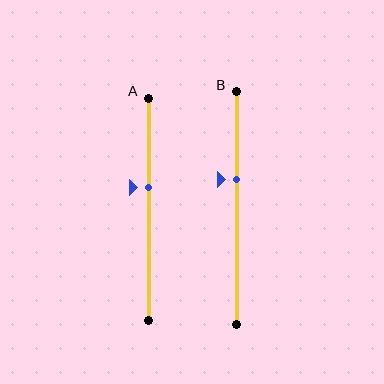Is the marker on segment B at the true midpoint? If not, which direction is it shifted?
No, the marker on segment B is shifted upward by about 12% of the segment length.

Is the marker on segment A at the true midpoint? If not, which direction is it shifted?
No, the marker on segment A is shifted upward by about 10% of the segment length.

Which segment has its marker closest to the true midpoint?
Segment A has its marker closest to the true midpoint.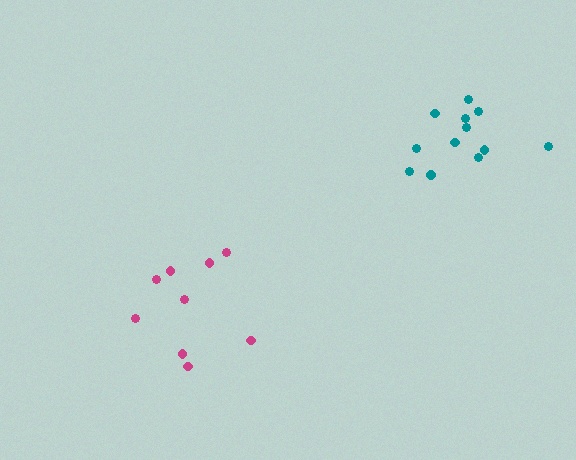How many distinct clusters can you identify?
There are 2 distinct clusters.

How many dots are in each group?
Group 1: 9 dots, Group 2: 12 dots (21 total).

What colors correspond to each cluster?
The clusters are colored: magenta, teal.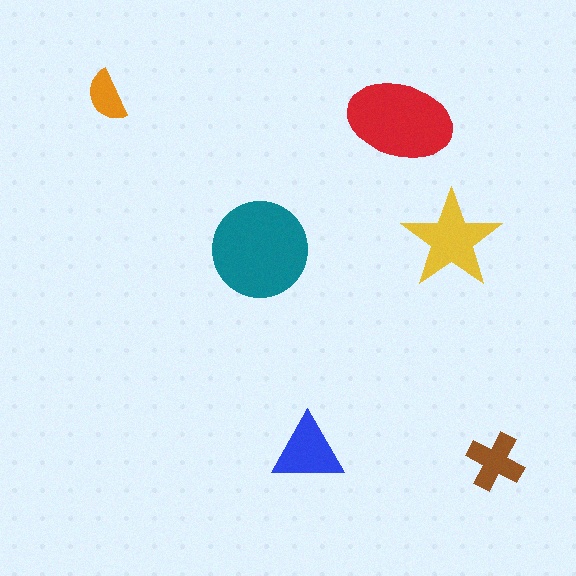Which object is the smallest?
The orange semicircle.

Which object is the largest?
The teal circle.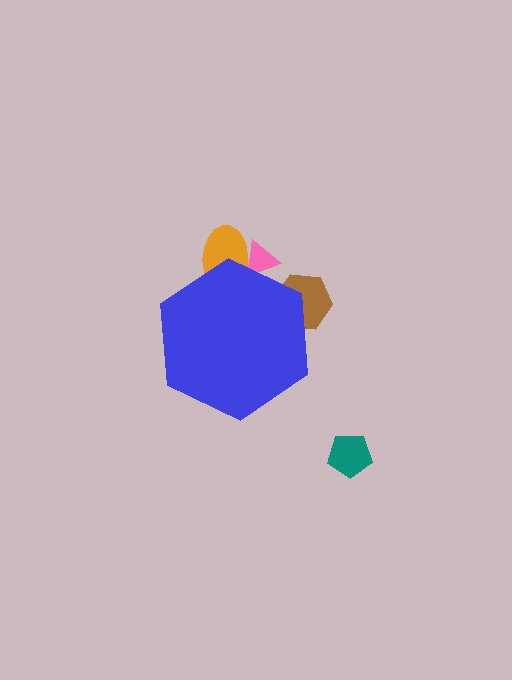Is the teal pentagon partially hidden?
No, the teal pentagon is fully visible.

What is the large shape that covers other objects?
A blue hexagon.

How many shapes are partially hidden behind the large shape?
3 shapes are partially hidden.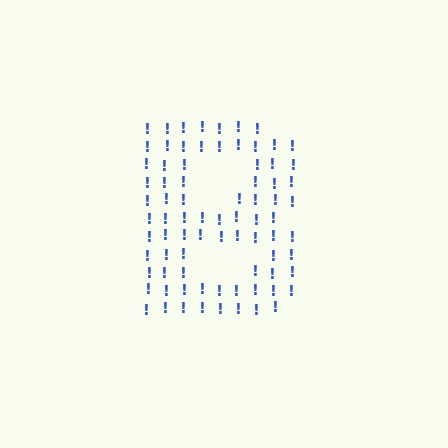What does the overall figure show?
The overall figure shows the letter B.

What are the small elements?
The small elements are exclamation marks.